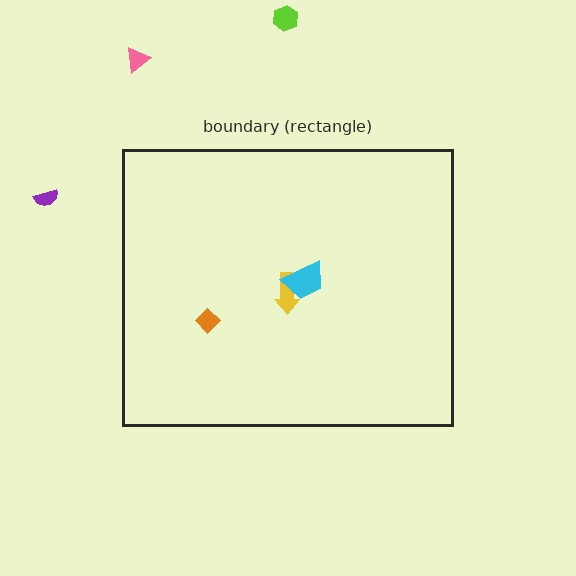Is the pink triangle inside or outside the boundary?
Outside.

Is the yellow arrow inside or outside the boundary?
Inside.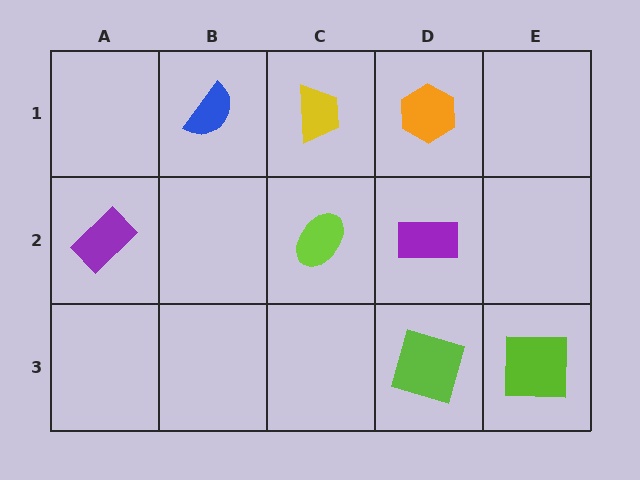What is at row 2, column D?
A purple rectangle.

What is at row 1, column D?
An orange hexagon.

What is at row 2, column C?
A lime ellipse.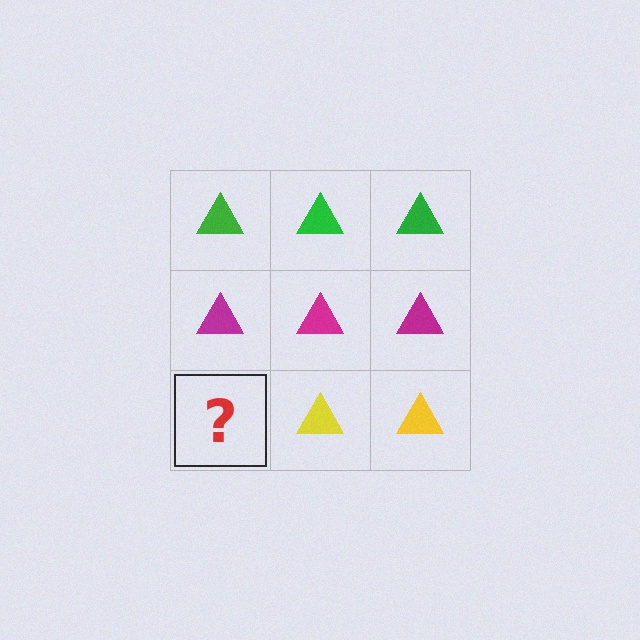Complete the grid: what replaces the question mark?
The question mark should be replaced with a yellow triangle.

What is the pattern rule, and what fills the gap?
The rule is that each row has a consistent color. The gap should be filled with a yellow triangle.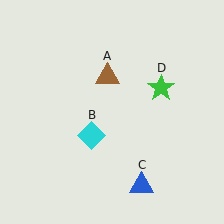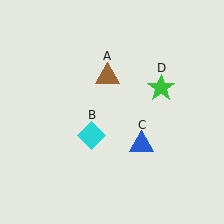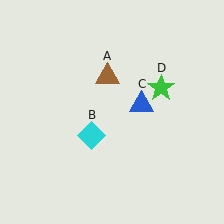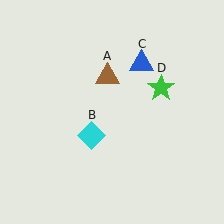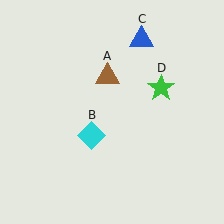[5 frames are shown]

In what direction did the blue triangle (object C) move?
The blue triangle (object C) moved up.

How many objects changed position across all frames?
1 object changed position: blue triangle (object C).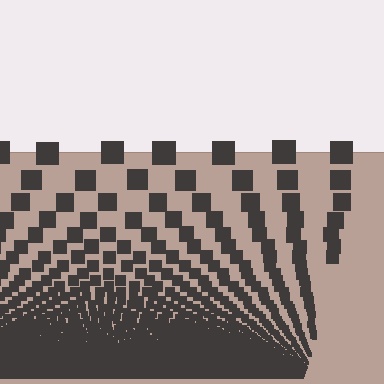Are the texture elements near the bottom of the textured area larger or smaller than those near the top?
Smaller. The gradient is inverted — elements near the bottom are smaller and denser.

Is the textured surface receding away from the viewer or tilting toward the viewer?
The surface appears to tilt toward the viewer. Texture elements get larger and sparser toward the top.